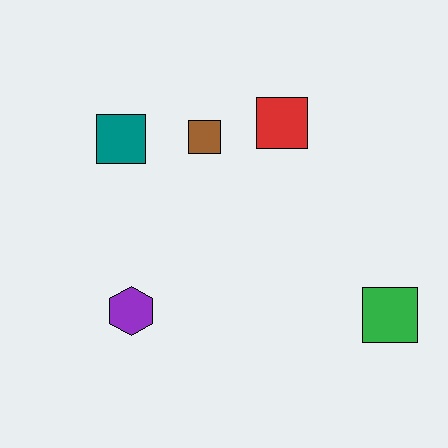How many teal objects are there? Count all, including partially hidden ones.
There is 1 teal object.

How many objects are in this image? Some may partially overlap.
There are 5 objects.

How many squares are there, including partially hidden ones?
There are 4 squares.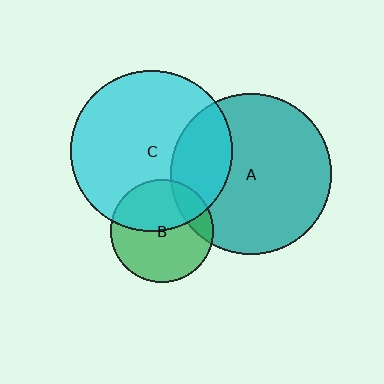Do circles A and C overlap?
Yes.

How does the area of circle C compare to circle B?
Approximately 2.5 times.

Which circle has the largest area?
Circle C (cyan).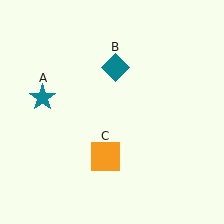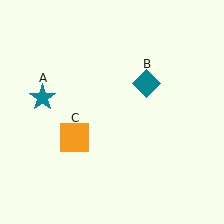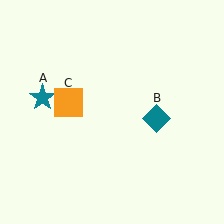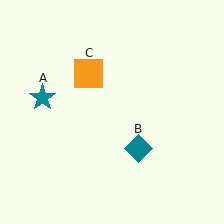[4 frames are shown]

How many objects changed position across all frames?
2 objects changed position: teal diamond (object B), orange square (object C).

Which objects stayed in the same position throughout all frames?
Teal star (object A) remained stationary.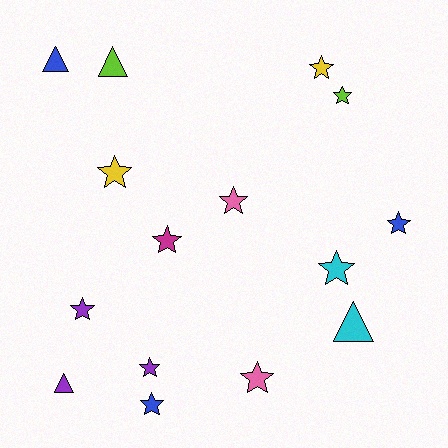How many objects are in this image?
There are 15 objects.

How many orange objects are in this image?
There are no orange objects.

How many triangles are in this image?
There are 4 triangles.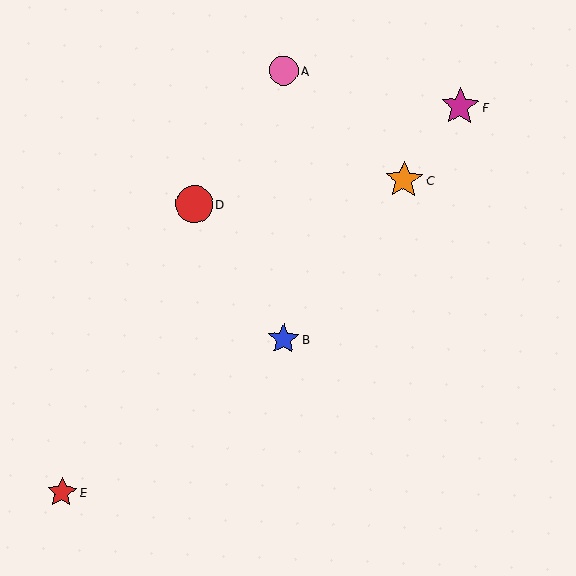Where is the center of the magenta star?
The center of the magenta star is at (460, 106).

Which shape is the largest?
The magenta star (labeled F) is the largest.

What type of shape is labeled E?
Shape E is a red star.